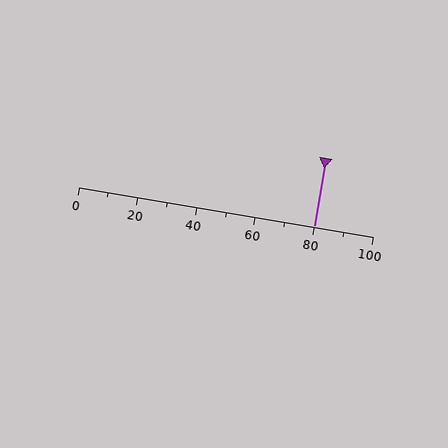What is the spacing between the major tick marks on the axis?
The major ticks are spaced 20 apart.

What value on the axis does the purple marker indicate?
The marker indicates approximately 80.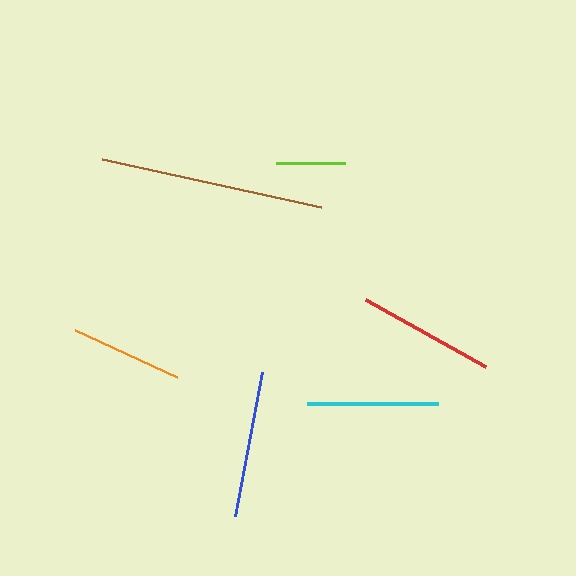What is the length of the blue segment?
The blue segment is approximately 147 pixels long.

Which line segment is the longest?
The brown line is the longest at approximately 224 pixels.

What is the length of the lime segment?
The lime segment is approximately 69 pixels long.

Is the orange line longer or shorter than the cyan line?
The cyan line is longer than the orange line.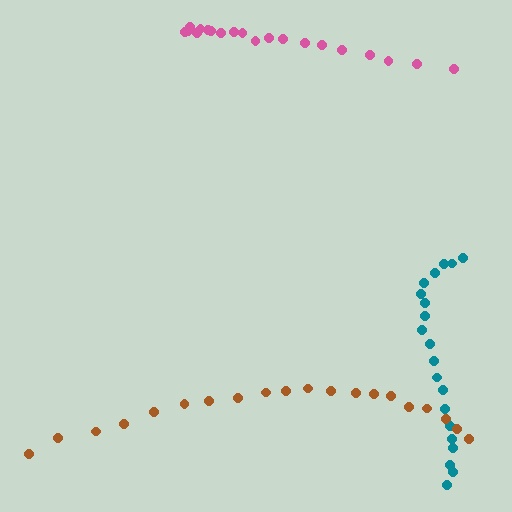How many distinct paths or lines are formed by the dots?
There are 3 distinct paths.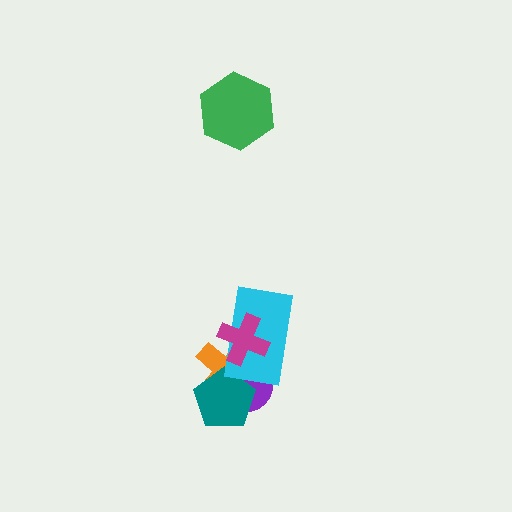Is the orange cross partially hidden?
Yes, it is partially covered by another shape.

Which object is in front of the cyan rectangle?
The magenta cross is in front of the cyan rectangle.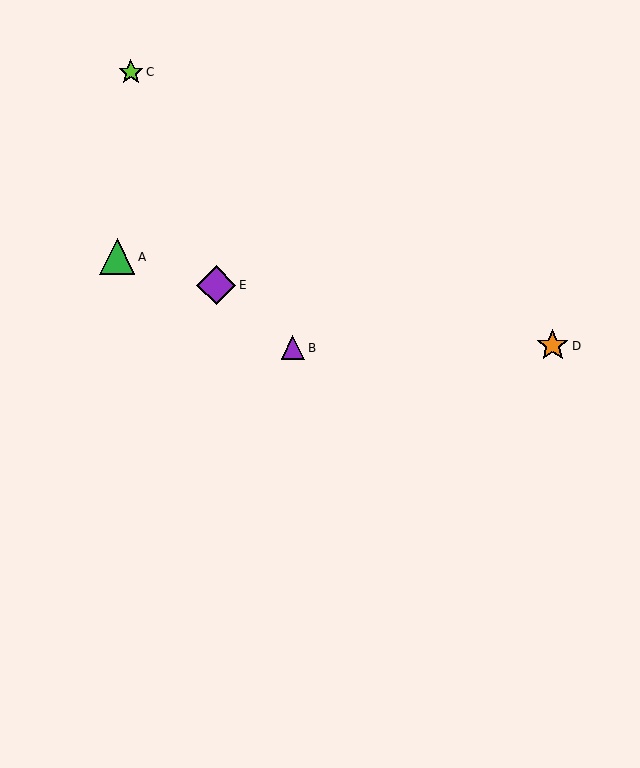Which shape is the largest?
The purple diamond (labeled E) is the largest.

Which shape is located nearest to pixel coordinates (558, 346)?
The orange star (labeled D) at (553, 346) is nearest to that location.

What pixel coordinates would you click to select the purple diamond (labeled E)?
Click at (216, 285) to select the purple diamond E.